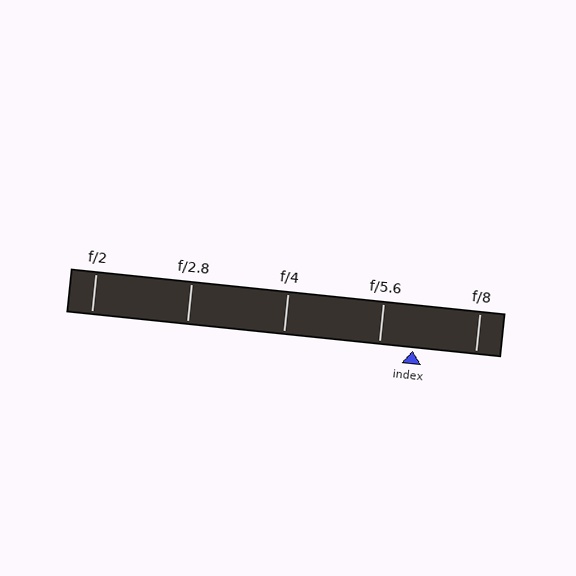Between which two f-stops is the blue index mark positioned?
The index mark is between f/5.6 and f/8.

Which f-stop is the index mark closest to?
The index mark is closest to f/5.6.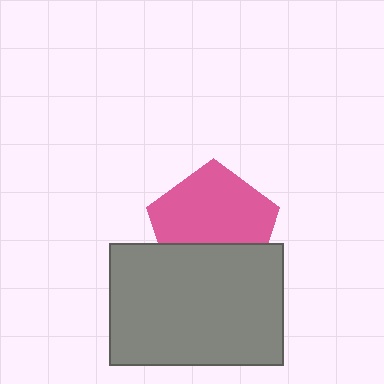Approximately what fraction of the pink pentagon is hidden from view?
Roughly 35% of the pink pentagon is hidden behind the gray rectangle.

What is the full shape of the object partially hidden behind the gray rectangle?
The partially hidden object is a pink pentagon.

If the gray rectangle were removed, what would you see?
You would see the complete pink pentagon.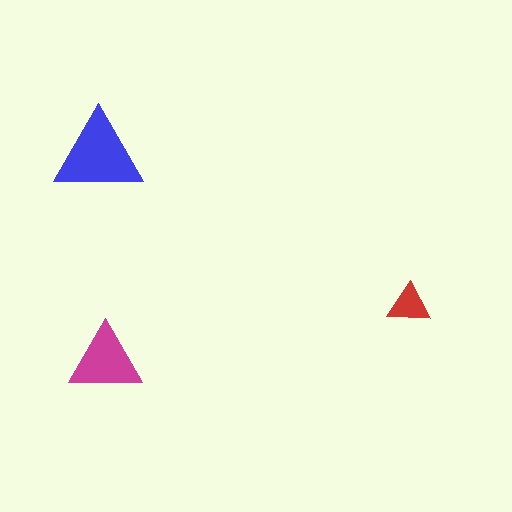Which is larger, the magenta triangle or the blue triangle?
The blue one.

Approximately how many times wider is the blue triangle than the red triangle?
About 2 times wider.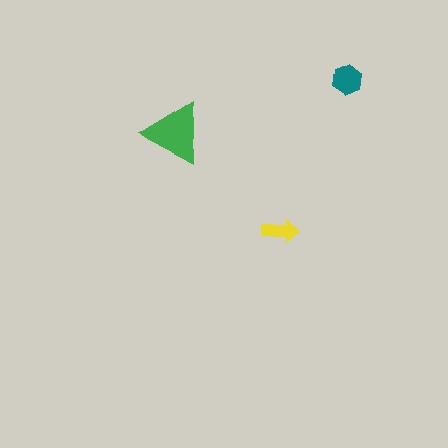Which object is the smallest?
The yellow arrow.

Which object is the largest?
The green triangle.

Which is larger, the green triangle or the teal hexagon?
The green triangle.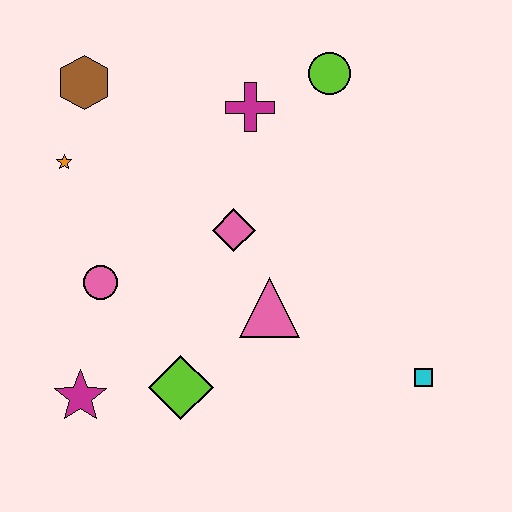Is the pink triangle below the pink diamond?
Yes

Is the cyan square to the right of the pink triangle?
Yes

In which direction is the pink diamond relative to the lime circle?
The pink diamond is below the lime circle.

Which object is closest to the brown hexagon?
The orange star is closest to the brown hexagon.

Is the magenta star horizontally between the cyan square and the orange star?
Yes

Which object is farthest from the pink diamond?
The cyan square is farthest from the pink diamond.